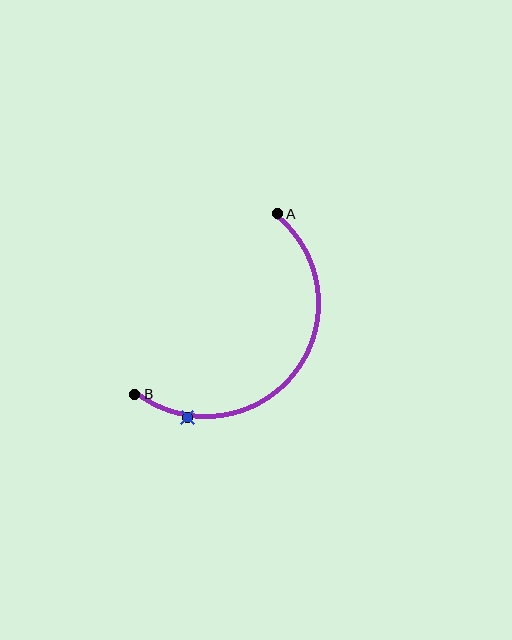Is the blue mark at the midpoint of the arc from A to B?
No. The blue mark lies on the arc but is closer to endpoint B. The arc midpoint would be at the point on the curve equidistant along the arc from both A and B.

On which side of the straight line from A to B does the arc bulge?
The arc bulges below and to the right of the straight line connecting A and B.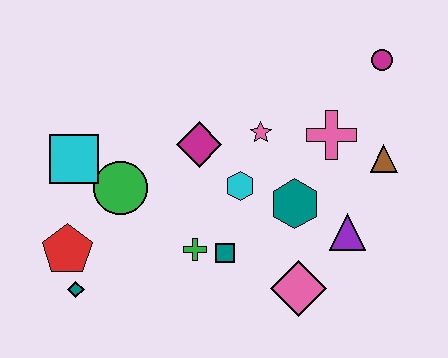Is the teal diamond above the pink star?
No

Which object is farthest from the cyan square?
The magenta circle is farthest from the cyan square.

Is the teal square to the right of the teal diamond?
Yes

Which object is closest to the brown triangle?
The pink cross is closest to the brown triangle.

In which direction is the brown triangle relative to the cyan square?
The brown triangle is to the right of the cyan square.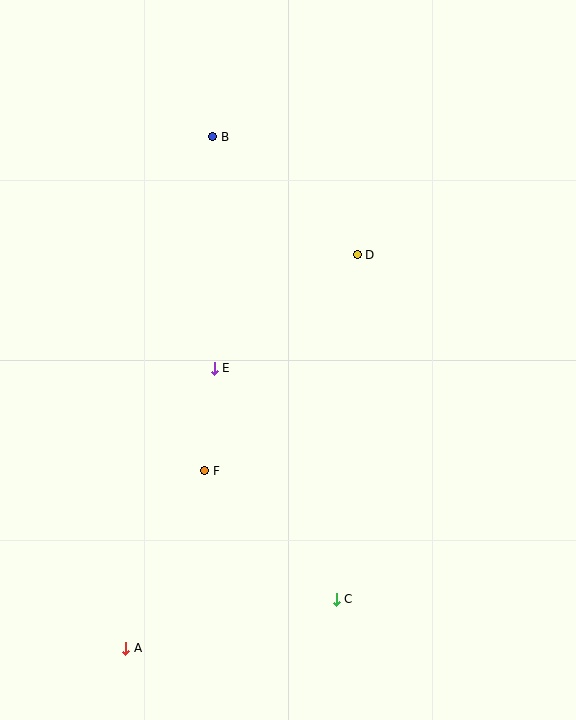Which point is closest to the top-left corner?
Point B is closest to the top-left corner.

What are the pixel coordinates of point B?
Point B is at (213, 137).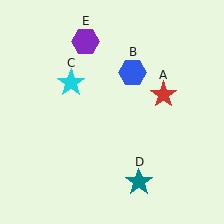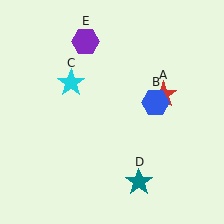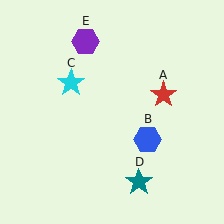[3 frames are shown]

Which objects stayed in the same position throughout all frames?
Red star (object A) and cyan star (object C) and teal star (object D) and purple hexagon (object E) remained stationary.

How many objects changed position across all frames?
1 object changed position: blue hexagon (object B).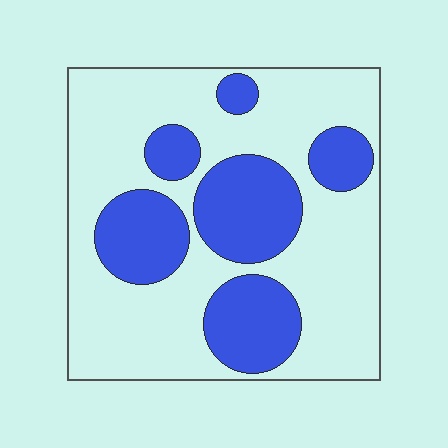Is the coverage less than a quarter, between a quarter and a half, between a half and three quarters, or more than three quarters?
Between a quarter and a half.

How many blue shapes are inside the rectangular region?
6.